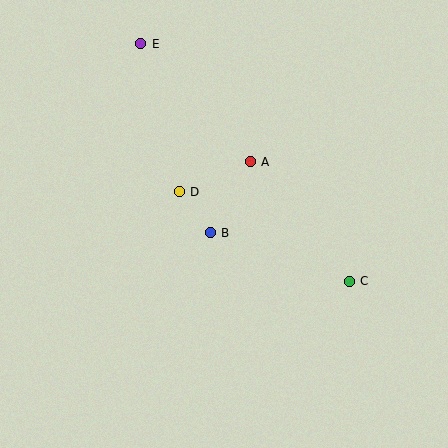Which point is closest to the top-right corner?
Point A is closest to the top-right corner.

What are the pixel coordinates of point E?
Point E is at (141, 44).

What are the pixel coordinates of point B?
Point B is at (210, 233).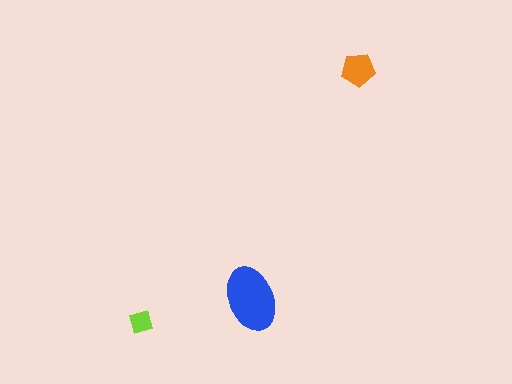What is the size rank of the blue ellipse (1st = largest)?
1st.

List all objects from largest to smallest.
The blue ellipse, the orange pentagon, the lime diamond.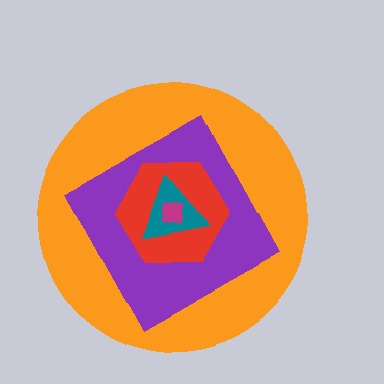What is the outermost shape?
The orange circle.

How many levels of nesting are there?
5.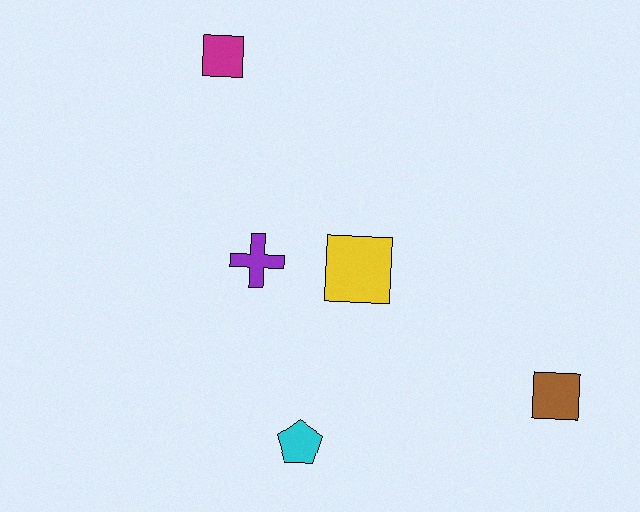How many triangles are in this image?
There are no triangles.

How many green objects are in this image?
There are no green objects.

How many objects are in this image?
There are 5 objects.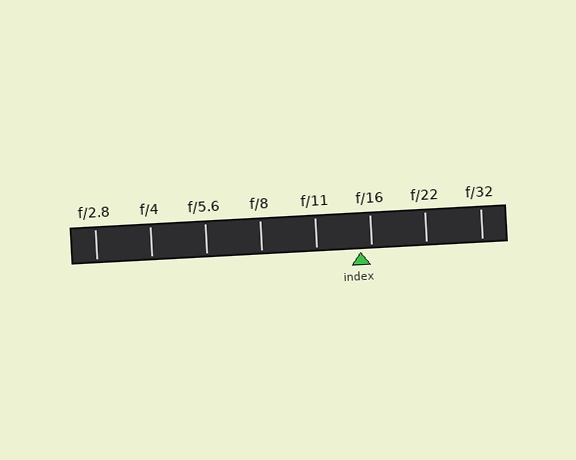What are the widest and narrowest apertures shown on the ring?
The widest aperture shown is f/2.8 and the narrowest is f/32.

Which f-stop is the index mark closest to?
The index mark is closest to f/16.